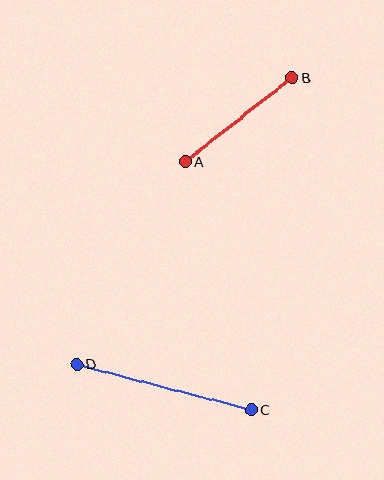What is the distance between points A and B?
The distance is approximately 136 pixels.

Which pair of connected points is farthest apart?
Points C and D are farthest apart.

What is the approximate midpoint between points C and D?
The midpoint is at approximately (164, 387) pixels.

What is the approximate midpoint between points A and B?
The midpoint is at approximately (239, 120) pixels.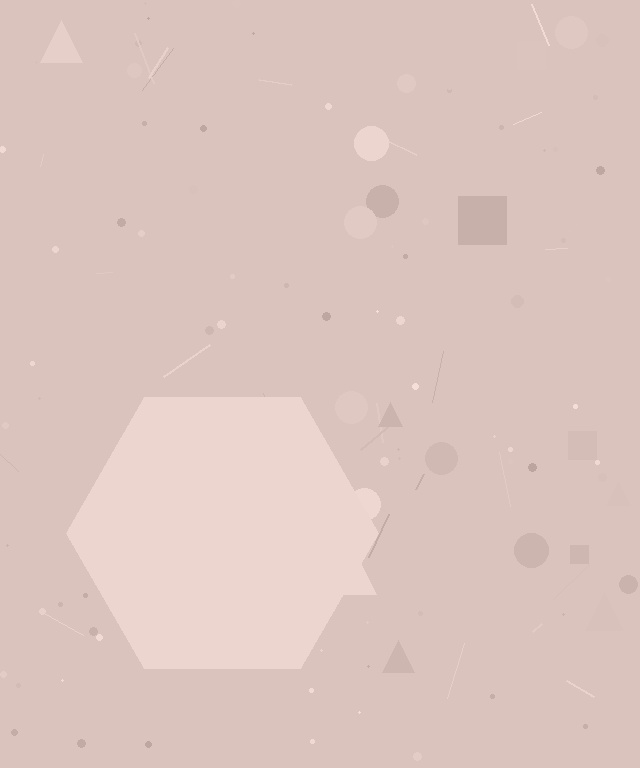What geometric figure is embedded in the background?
A hexagon is embedded in the background.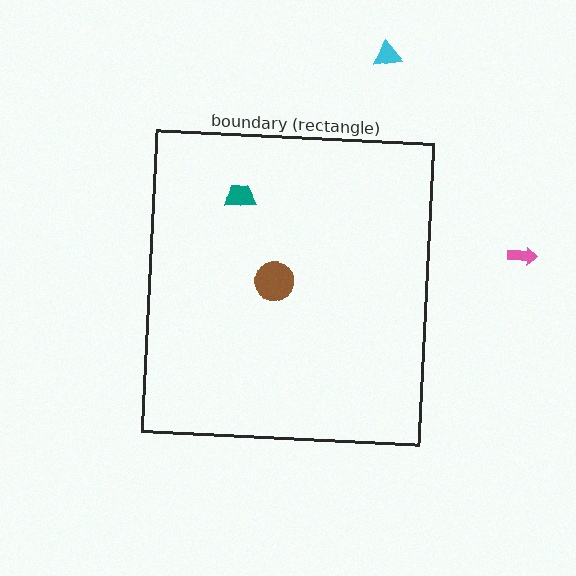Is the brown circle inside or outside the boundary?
Inside.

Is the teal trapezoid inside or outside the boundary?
Inside.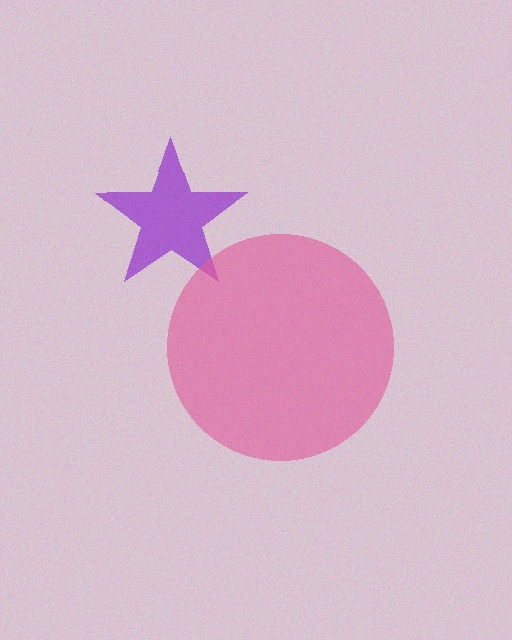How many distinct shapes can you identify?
There are 2 distinct shapes: a purple star, a pink circle.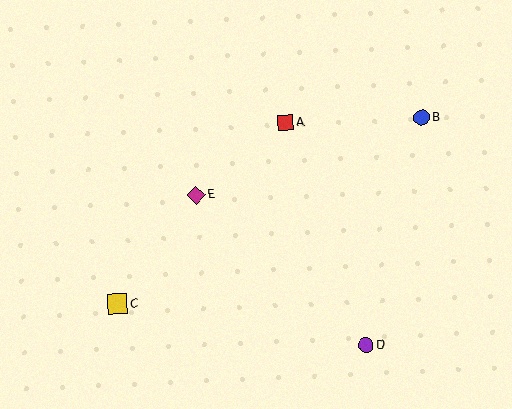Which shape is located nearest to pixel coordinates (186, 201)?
The magenta diamond (labeled E) at (196, 195) is nearest to that location.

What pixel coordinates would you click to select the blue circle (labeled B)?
Click at (421, 117) to select the blue circle B.